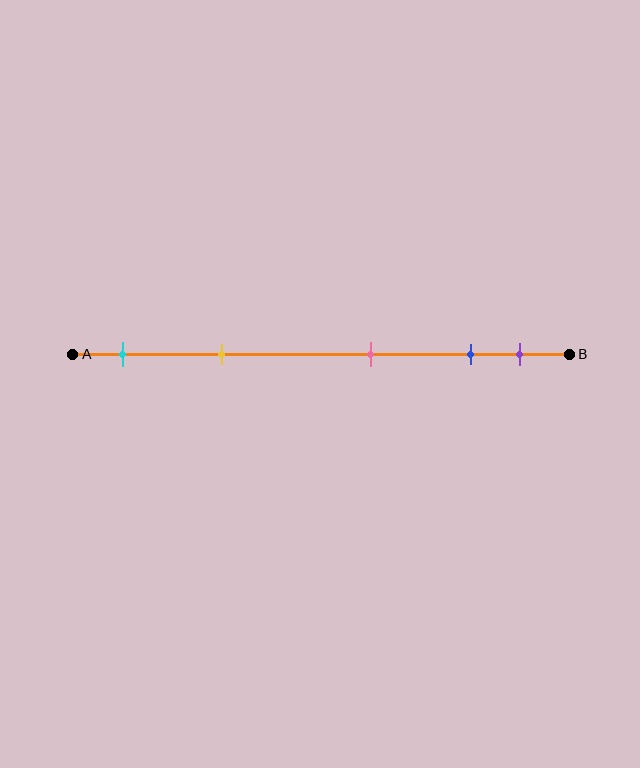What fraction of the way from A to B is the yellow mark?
The yellow mark is approximately 30% (0.3) of the way from A to B.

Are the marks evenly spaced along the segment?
No, the marks are not evenly spaced.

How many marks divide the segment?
There are 5 marks dividing the segment.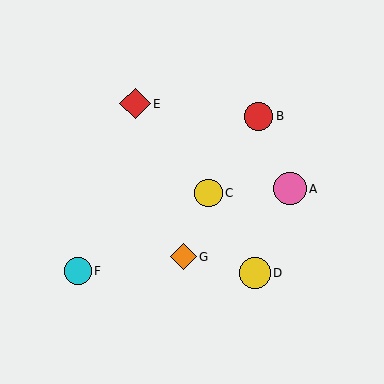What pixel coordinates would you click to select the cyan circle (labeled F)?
Click at (78, 271) to select the cyan circle F.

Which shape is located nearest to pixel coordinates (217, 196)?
The yellow circle (labeled C) at (208, 193) is nearest to that location.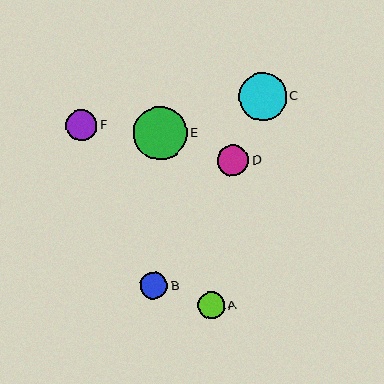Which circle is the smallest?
Circle A is the smallest with a size of approximately 27 pixels.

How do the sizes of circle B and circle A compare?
Circle B and circle A are approximately the same size.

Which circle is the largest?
Circle E is the largest with a size of approximately 53 pixels.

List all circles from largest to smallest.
From largest to smallest: E, C, D, F, B, A.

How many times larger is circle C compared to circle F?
Circle C is approximately 1.5 times the size of circle F.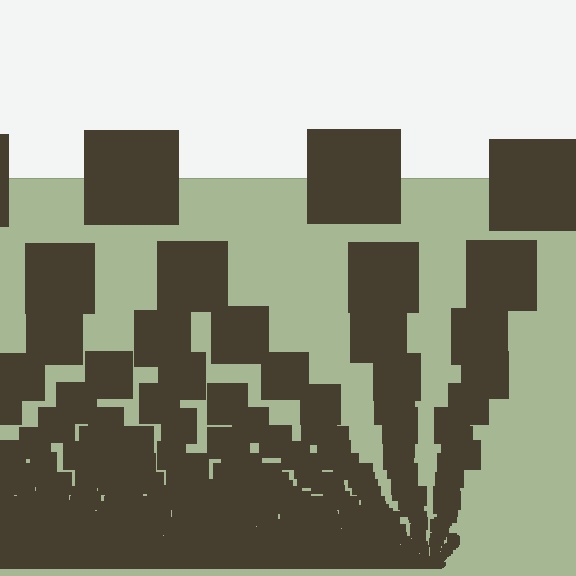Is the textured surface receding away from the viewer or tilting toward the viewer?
The surface appears to tilt toward the viewer. Texture elements get larger and sparser toward the top.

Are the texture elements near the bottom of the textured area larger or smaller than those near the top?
Smaller. The gradient is inverted — elements near the bottom are smaller and denser.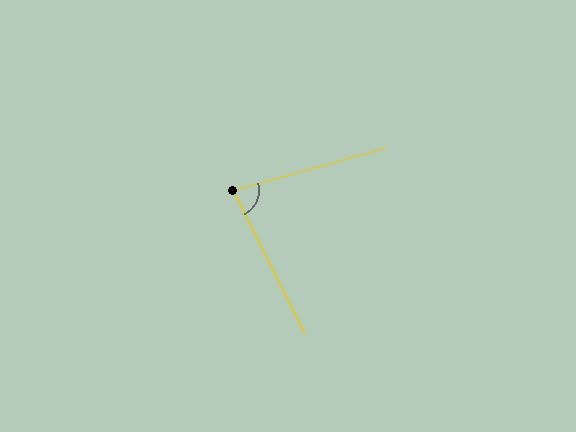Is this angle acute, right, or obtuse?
It is acute.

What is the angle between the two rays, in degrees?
Approximately 79 degrees.